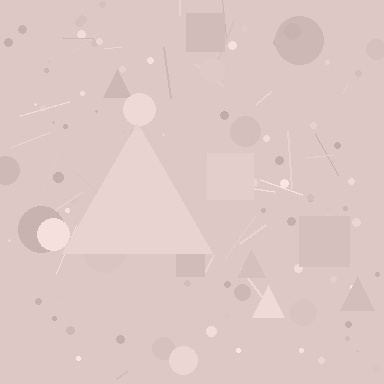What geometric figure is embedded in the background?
A triangle is embedded in the background.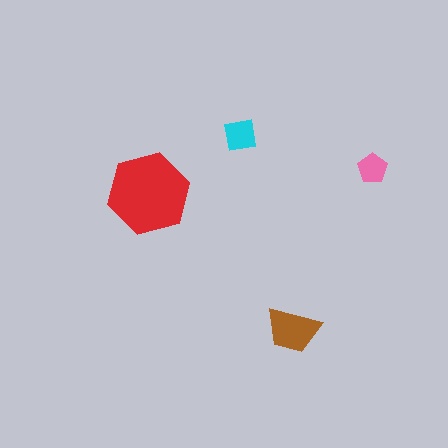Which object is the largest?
The red hexagon.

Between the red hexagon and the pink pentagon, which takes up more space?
The red hexagon.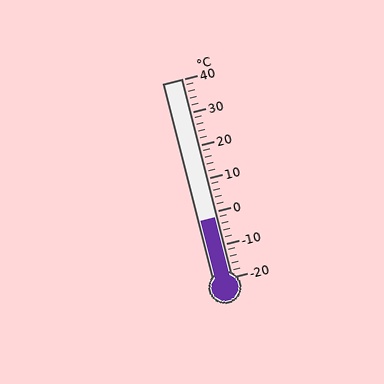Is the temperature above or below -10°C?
The temperature is above -10°C.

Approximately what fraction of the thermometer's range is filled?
The thermometer is filled to approximately 30% of its range.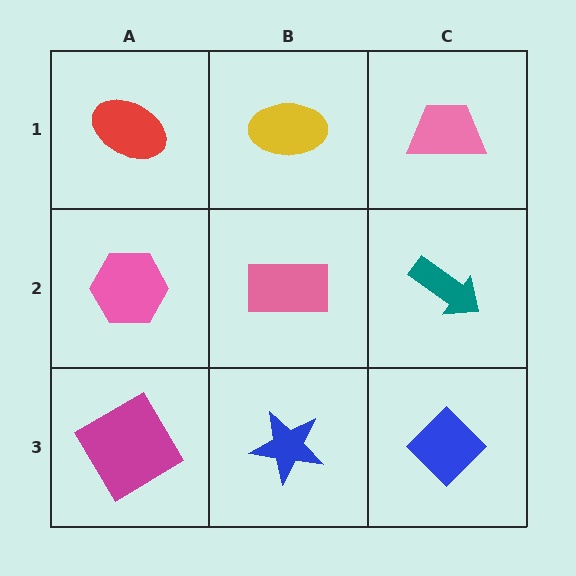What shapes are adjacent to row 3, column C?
A teal arrow (row 2, column C), a blue star (row 3, column B).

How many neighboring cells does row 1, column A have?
2.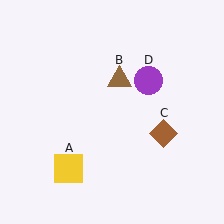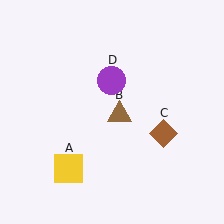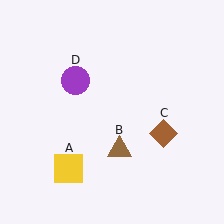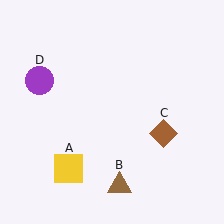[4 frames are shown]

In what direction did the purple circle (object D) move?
The purple circle (object D) moved left.